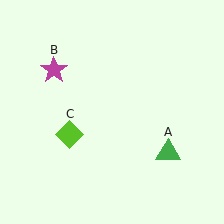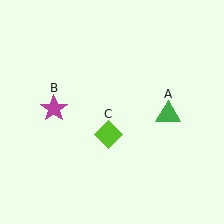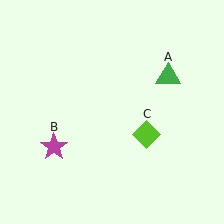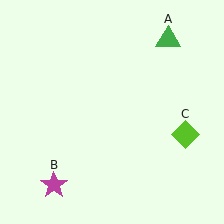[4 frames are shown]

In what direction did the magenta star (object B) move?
The magenta star (object B) moved down.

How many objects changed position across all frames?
3 objects changed position: green triangle (object A), magenta star (object B), lime diamond (object C).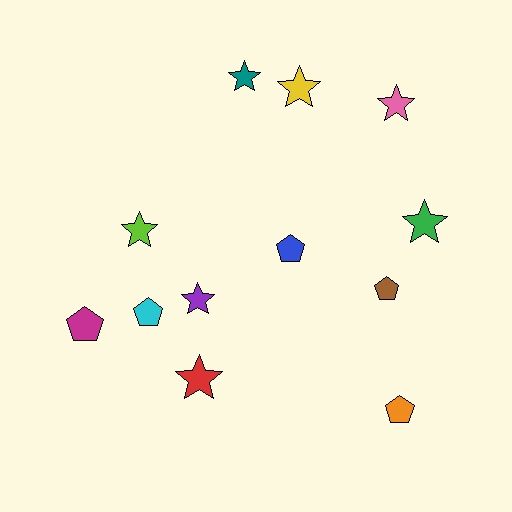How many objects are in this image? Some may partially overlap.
There are 12 objects.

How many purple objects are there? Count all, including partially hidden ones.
There is 1 purple object.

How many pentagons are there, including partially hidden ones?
There are 5 pentagons.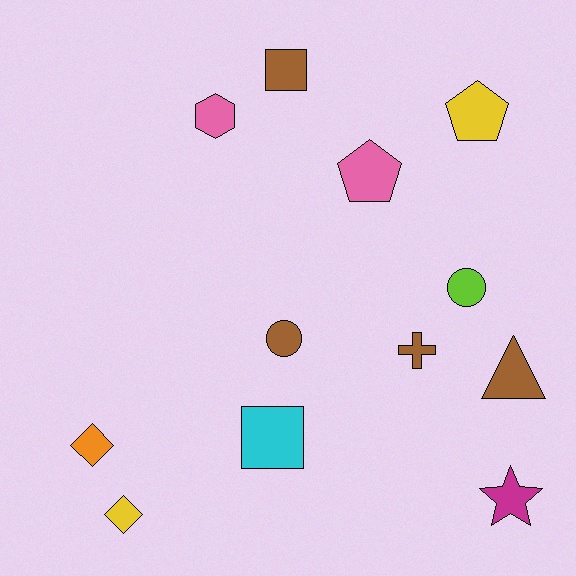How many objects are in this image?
There are 12 objects.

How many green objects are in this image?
There are no green objects.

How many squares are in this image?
There are 2 squares.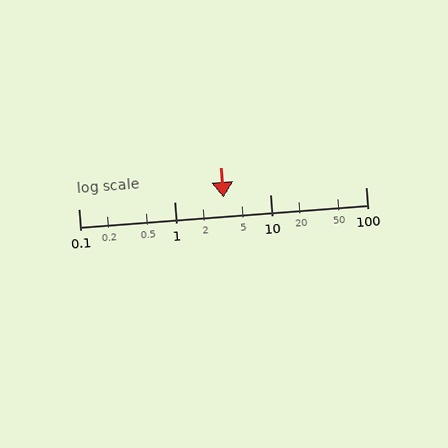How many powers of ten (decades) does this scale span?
The scale spans 3 decades, from 0.1 to 100.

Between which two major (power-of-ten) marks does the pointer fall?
The pointer is between 1 and 10.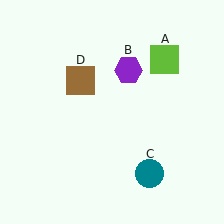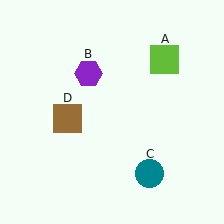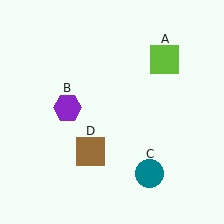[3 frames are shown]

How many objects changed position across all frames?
2 objects changed position: purple hexagon (object B), brown square (object D).